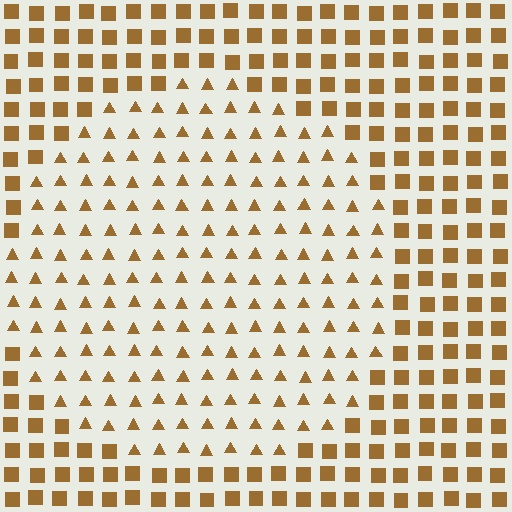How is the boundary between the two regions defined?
The boundary is defined by a change in element shape: triangles inside vs. squares outside. All elements share the same color and spacing.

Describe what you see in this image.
The image is filled with small brown elements arranged in a uniform grid. A circle-shaped region contains triangles, while the surrounding area contains squares. The boundary is defined purely by the change in element shape.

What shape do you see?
I see a circle.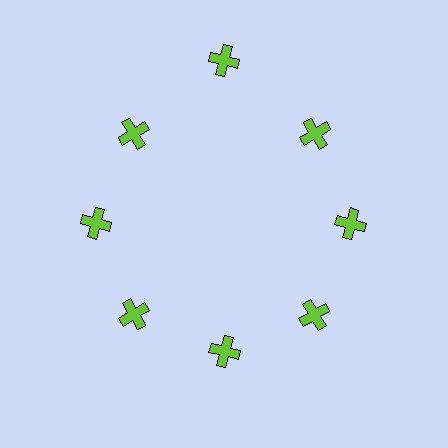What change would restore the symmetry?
The symmetry would be restored by moving it inward, back onto the ring so that all 8 crosses sit at equal angles and equal distance from the center.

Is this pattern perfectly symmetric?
No. The 8 lime crosses are arranged in a ring, but one element near the 12 o'clock position is pushed outward from the center, breaking the 8-fold rotational symmetry.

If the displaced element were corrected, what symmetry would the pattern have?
It would have 8-fold rotational symmetry — the pattern would map onto itself every 45 degrees.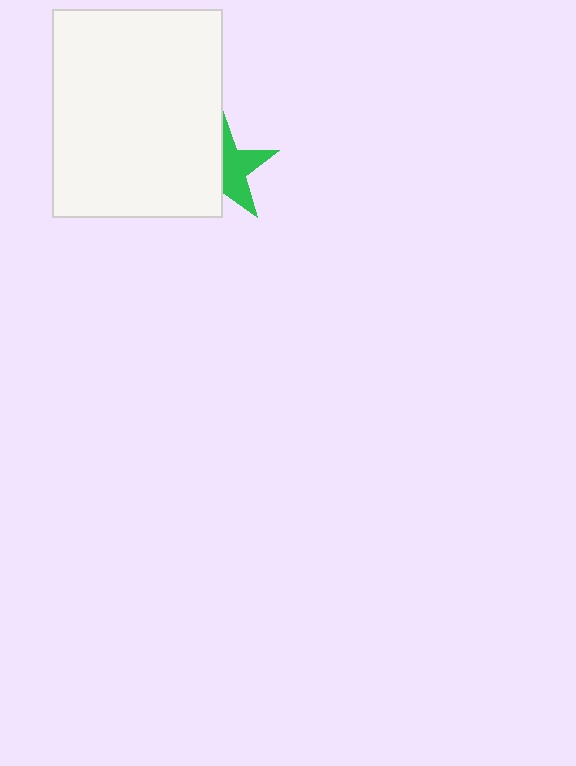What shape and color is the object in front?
The object in front is a white rectangle.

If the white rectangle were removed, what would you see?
You would see the complete green star.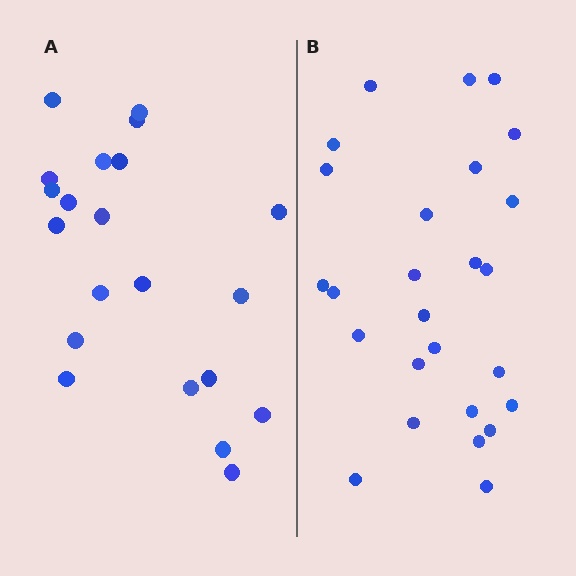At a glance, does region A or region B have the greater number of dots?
Region B (the right region) has more dots.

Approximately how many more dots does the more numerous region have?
Region B has about 5 more dots than region A.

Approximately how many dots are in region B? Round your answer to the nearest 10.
About 30 dots. (The exact count is 26, which rounds to 30.)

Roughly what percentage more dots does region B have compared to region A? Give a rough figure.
About 25% more.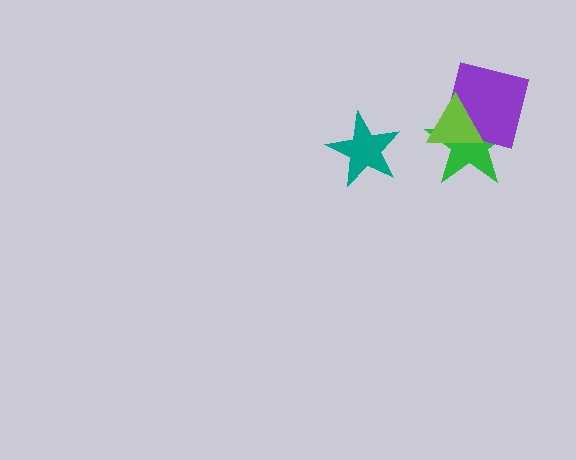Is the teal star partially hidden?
No, no other shape covers it.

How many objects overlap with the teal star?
0 objects overlap with the teal star.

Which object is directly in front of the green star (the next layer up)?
The purple square is directly in front of the green star.